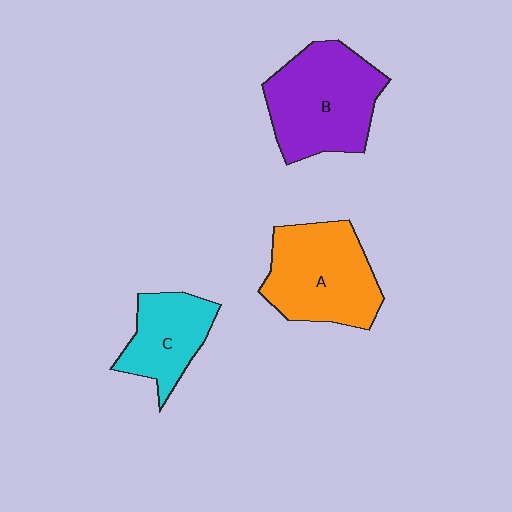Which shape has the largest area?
Shape B (purple).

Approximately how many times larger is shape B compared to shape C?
Approximately 1.6 times.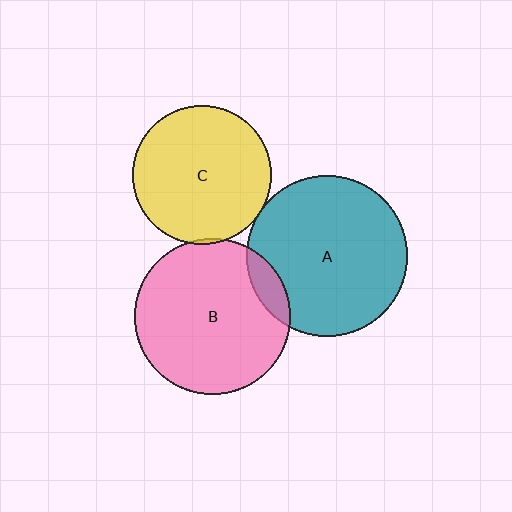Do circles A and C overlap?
Yes.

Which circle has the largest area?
Circle A (teal).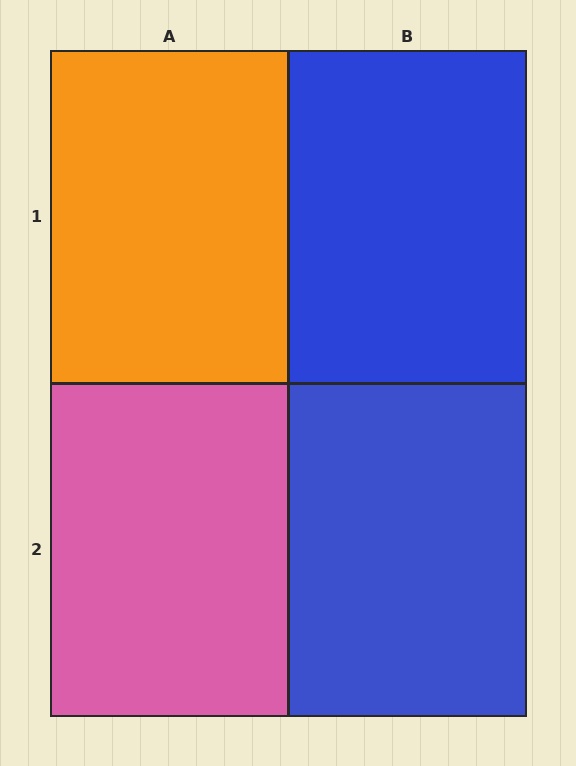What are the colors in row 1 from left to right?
Orange, blue.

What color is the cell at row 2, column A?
Pink.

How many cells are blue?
2 cells are blue.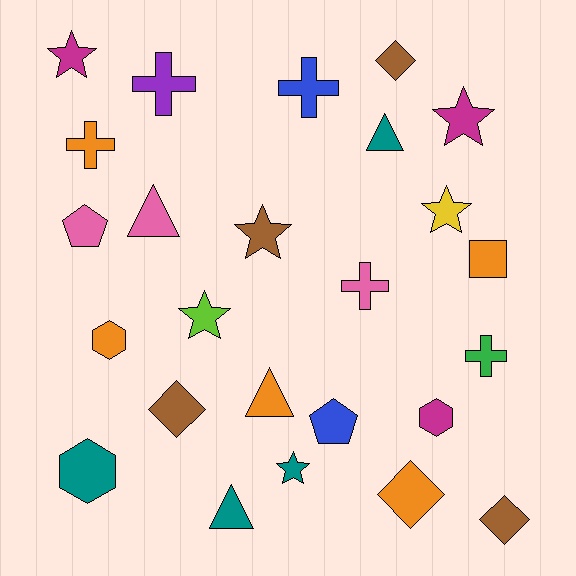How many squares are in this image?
There is 1 square.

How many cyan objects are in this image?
There are no cyan objects.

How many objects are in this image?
There are 25 objects.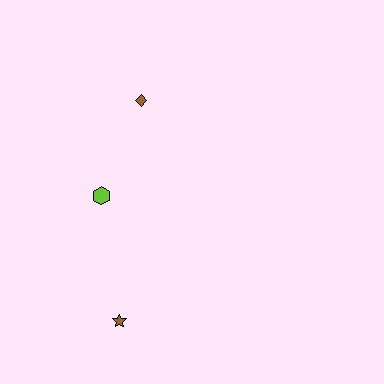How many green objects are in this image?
There are no green objects.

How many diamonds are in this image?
There is 1 diamond.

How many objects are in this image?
There are 3 objects.